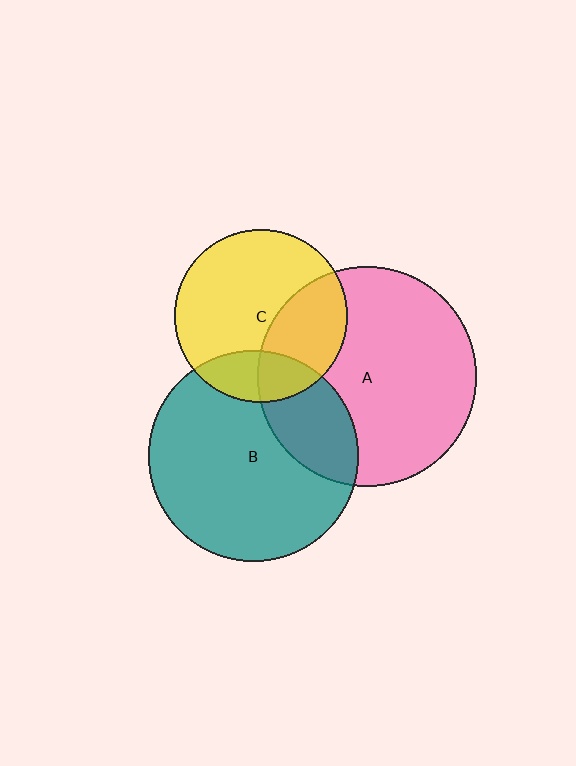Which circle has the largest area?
Circle A (pink).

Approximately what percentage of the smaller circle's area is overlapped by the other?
Approximately 25%.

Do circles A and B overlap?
Yes.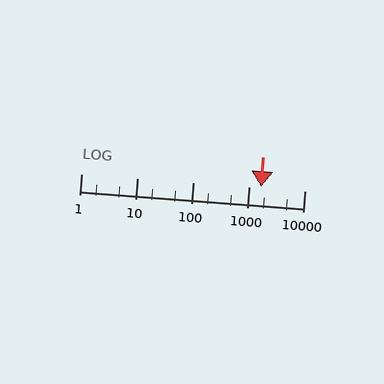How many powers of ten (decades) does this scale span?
The scale spans 4 decades, from 1 to 10000.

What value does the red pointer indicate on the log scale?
The pointer indicates approximately 1700.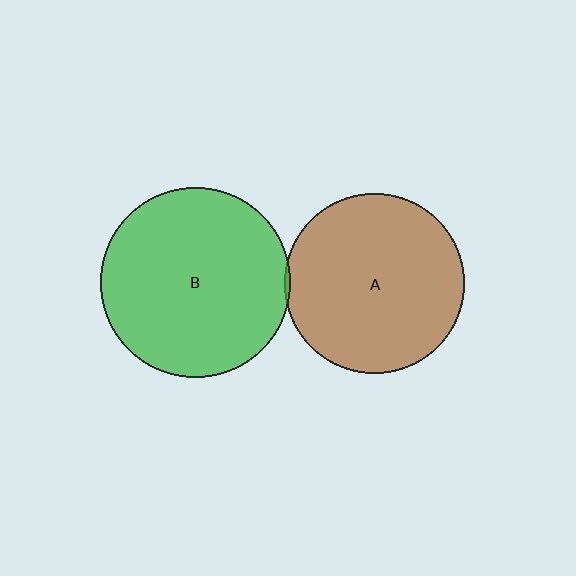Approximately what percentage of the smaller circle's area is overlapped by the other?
Approximately 5%.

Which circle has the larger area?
Circle B (green).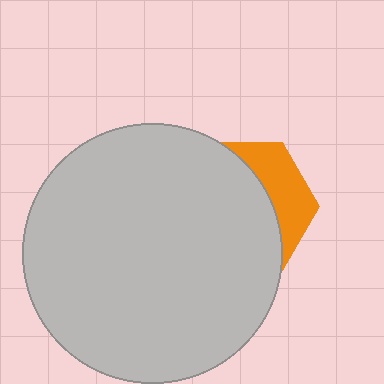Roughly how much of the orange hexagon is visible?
A small part of it is visible (roughly 31%).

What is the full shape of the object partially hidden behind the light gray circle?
The partially hidden object is an orange hexagon.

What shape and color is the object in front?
The object in front is a light gray circle.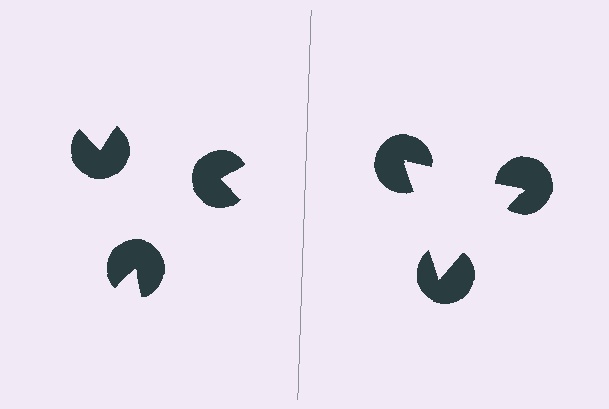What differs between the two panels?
The pac-man discs are positioned identically on both sides; only the wedge orientations differ. On the right they align to a triangle; on the left they are misaligned.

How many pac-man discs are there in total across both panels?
6 — 3 on each side.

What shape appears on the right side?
An illusory triangle.